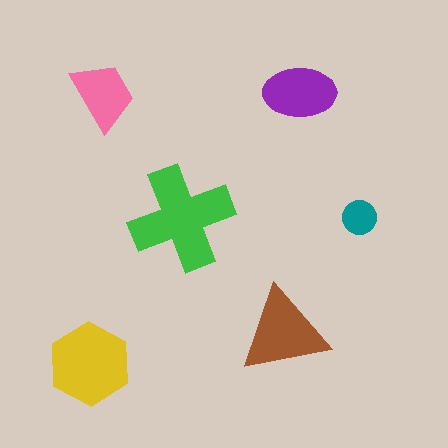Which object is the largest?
The green cross.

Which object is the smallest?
The teal circle.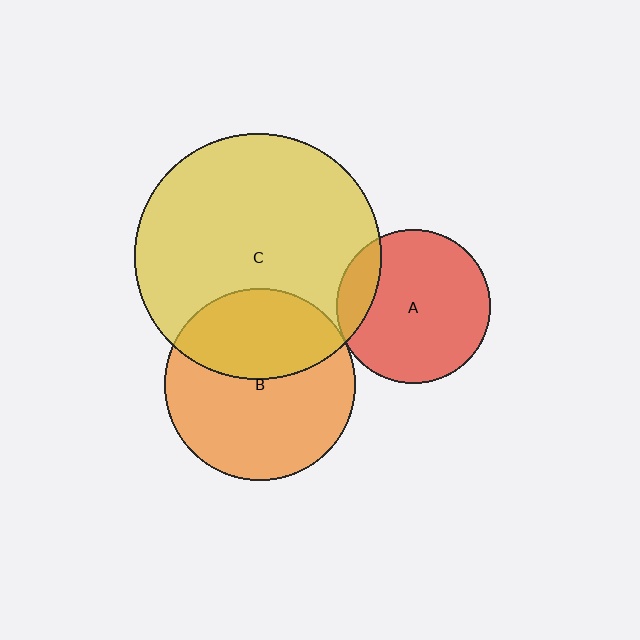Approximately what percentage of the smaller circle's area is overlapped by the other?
Approximately 15%.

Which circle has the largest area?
Circle C (yellow).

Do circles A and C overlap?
Yes.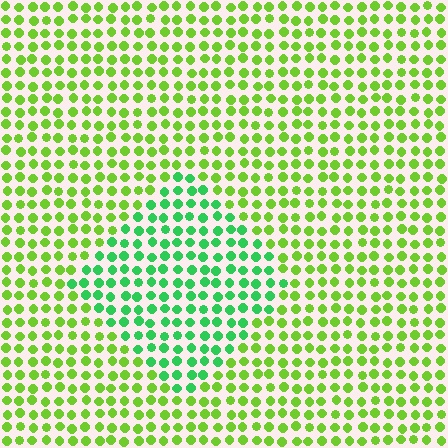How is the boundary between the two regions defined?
The boundary is defined purely by a slight shift in hue (about 41 degrees). Spacing, size, and orientation are identical on both sides.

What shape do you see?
I see a diamond.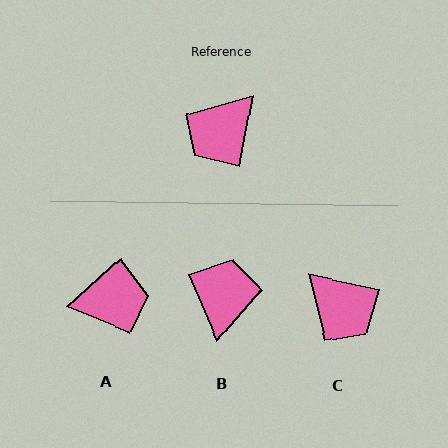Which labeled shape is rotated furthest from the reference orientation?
B, about 147 degrees away.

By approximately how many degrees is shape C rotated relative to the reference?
Approximately 88 degrees counter-clockwise.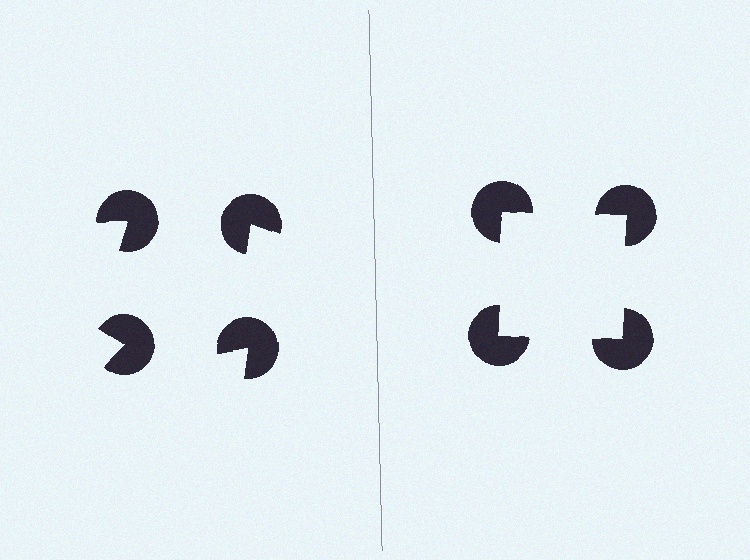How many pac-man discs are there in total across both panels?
8 — 4 on each side.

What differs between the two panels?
The pac-man discs are positioned identically on both sides; only the wedge orientations differ. On the right they align to a square; on the left they are misaligned.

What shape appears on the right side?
An illusory square.